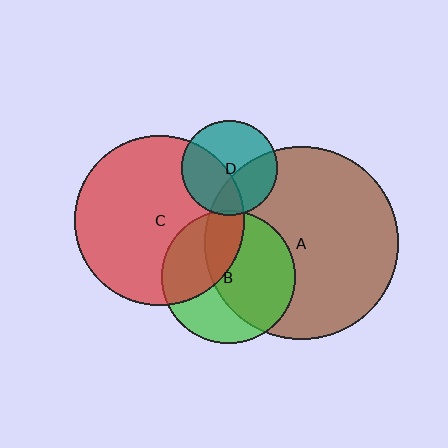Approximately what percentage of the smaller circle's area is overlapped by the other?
Approximately 5%.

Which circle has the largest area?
Circle A (brown).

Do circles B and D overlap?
Yes.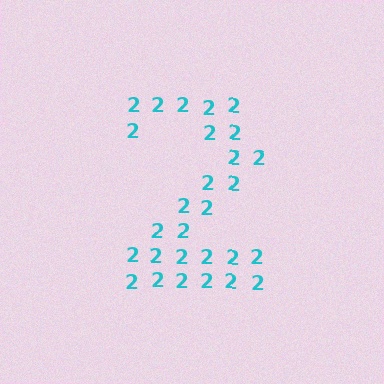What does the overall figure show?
The overall figure shows the digit 2.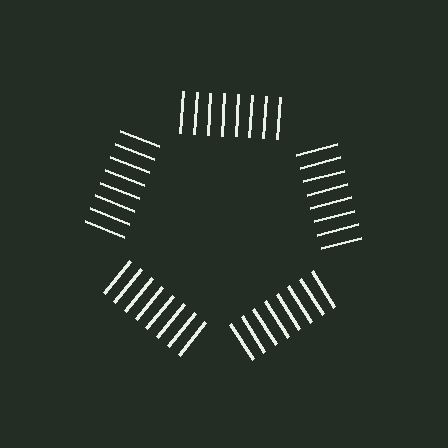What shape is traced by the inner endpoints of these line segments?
An illusory pentagon — the line segments terminate on its edges but no continuous stroke is drawn.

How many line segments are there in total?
40 — 8 along each of the 5 edges.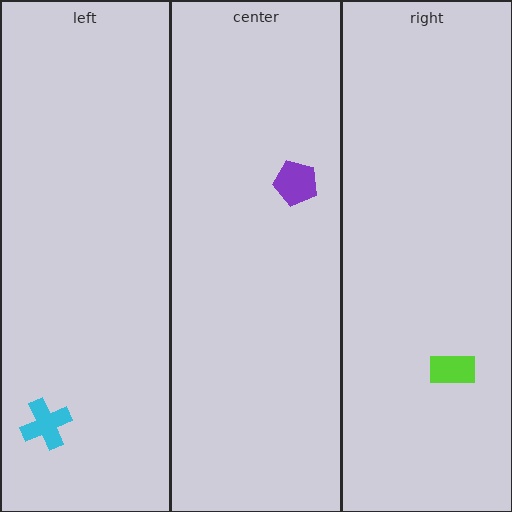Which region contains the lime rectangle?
The right region.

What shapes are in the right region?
The lime rectangle.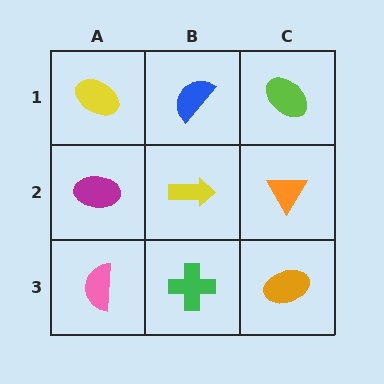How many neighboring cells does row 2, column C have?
3.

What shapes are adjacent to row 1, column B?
A yellow arrow (row 2, column B), a yellow ellipse (row 1, column A), a lime ellipse (row 1, column C).